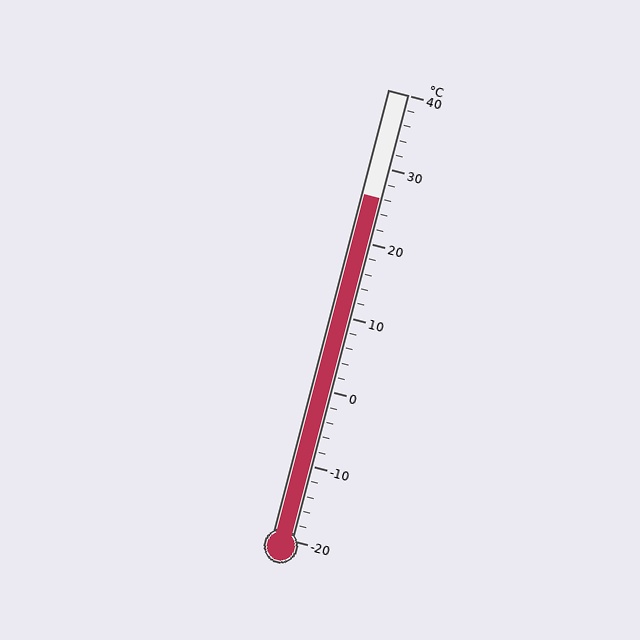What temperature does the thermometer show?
The thermometer shows approximately 26°C.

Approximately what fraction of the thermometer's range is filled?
The thermometer is filled to approximately 75% of its range.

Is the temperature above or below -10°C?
The temperature is above -10°C.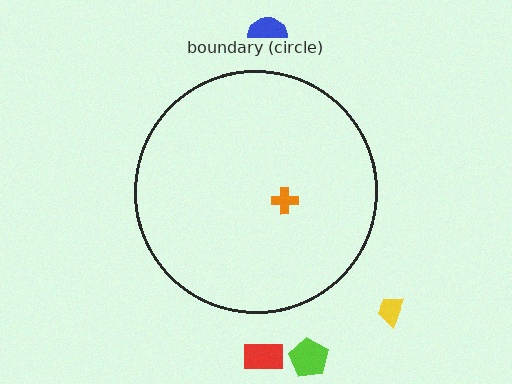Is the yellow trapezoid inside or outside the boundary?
Outside.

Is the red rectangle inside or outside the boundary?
Outside.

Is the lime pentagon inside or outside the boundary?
Outside.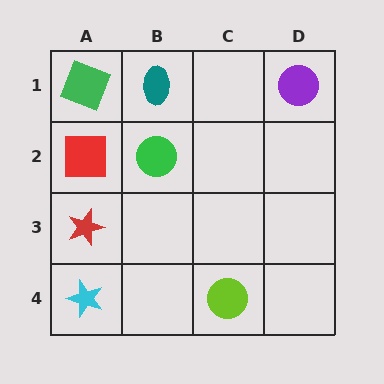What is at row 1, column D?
A purple circle.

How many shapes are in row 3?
1 shape.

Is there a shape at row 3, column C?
No, that cell is empty.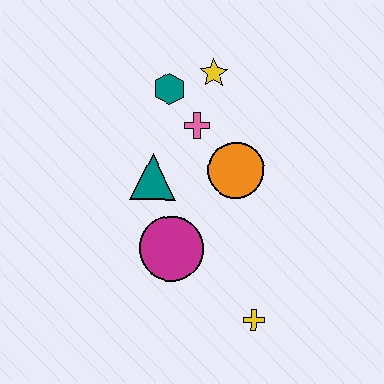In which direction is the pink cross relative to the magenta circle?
The pink cross is above the magenta circle.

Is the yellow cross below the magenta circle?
Yes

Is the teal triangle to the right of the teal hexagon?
No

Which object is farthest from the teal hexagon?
The yellow cross is farthest from the teal hexagon.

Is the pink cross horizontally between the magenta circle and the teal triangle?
No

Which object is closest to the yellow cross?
The magenta circle is closest to the yellow cross.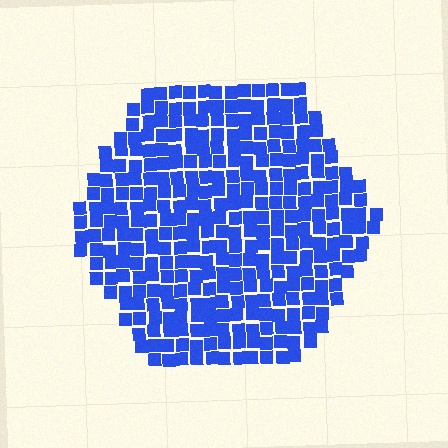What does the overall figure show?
The overall figure shows a hexagon.